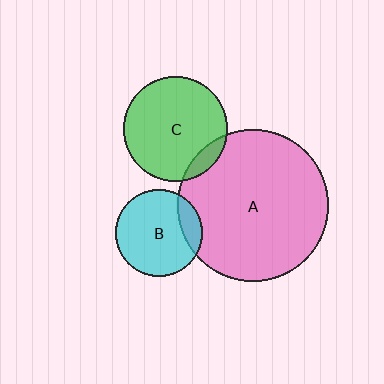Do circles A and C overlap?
Yes.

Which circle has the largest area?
Circle A (pink).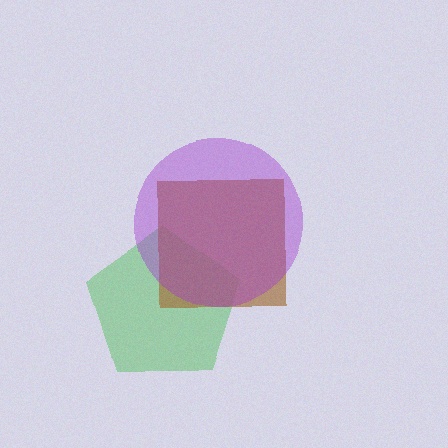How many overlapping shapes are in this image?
There are 3 overlapping shapes in the image.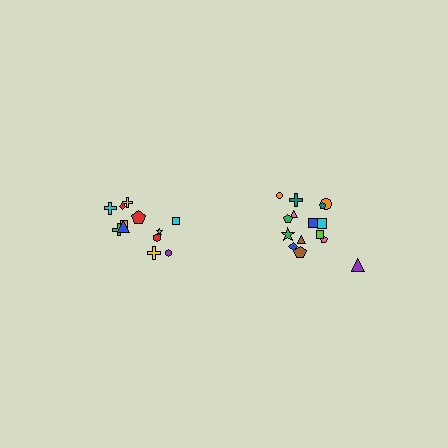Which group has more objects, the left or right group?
The right group.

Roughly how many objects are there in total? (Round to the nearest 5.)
Roughly 25 objects in total.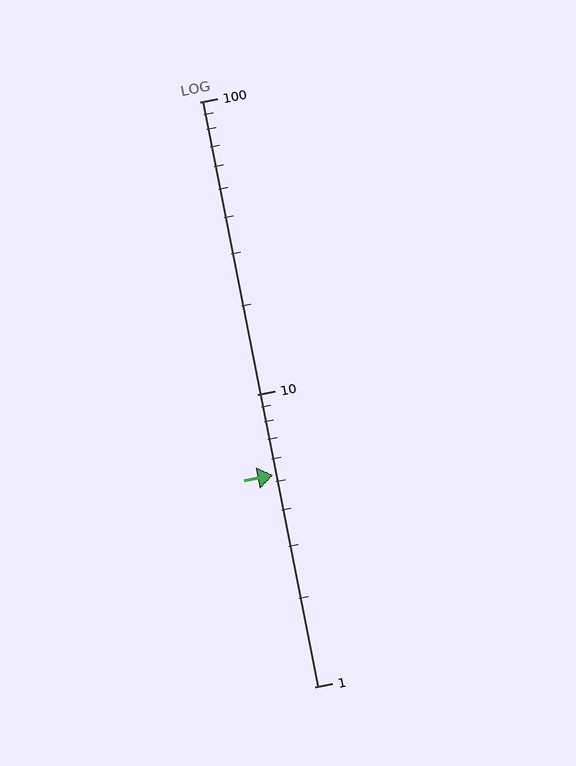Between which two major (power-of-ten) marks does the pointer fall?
The pointer is between 1 and 10.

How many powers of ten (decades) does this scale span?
The scale spans 2 decades, from 1 to 100.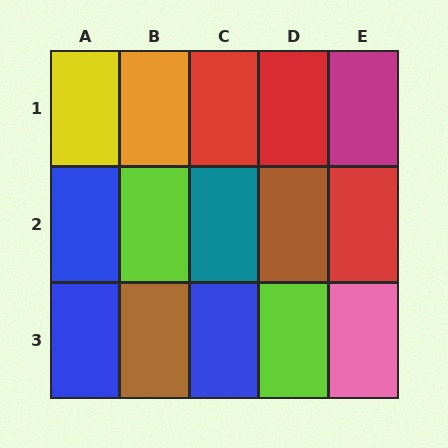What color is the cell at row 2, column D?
Brown.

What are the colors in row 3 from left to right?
Blue, brown, blue, lime, pink.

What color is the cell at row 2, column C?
Teal.